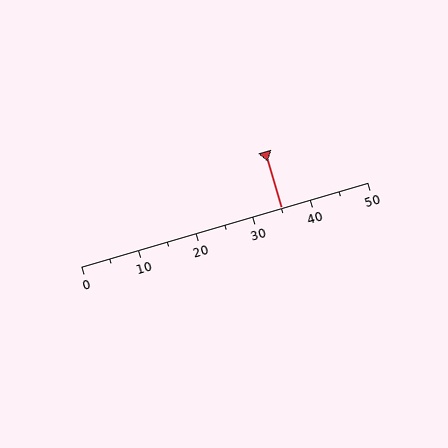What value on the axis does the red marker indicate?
The marker indicates approximately 35.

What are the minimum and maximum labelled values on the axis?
The axis runs from 0 to 50.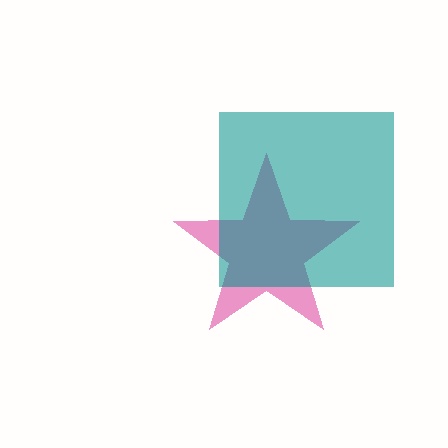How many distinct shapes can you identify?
There are 2 distinct shapes: a magenta star, a teal square.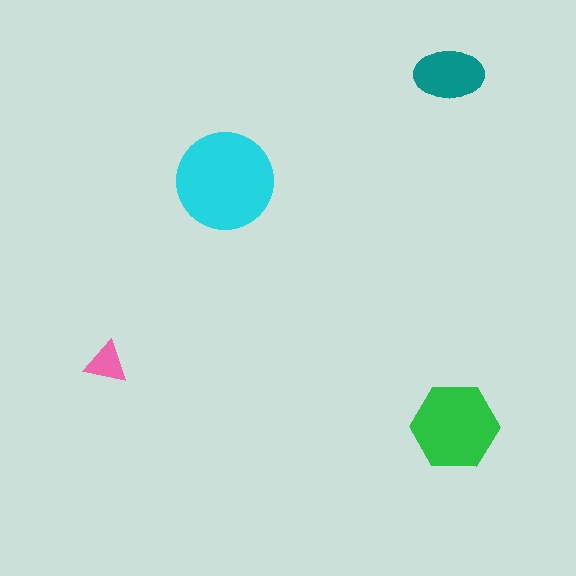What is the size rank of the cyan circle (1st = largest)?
1st.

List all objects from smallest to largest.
The pink triangle, the teal ellipse, the green hexagon, the cyan circle.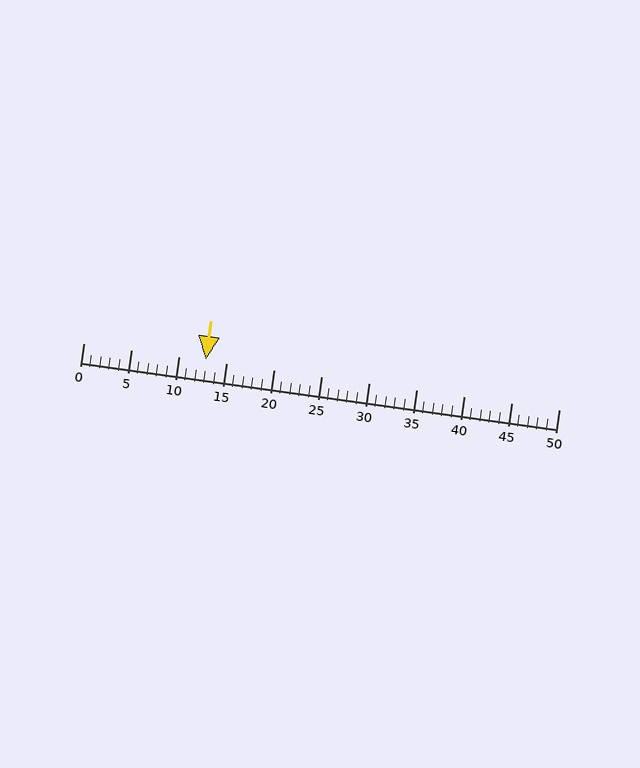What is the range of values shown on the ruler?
The ruler shows values from 0 to 50.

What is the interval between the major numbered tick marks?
The major tick marks are spaced 5 units apart.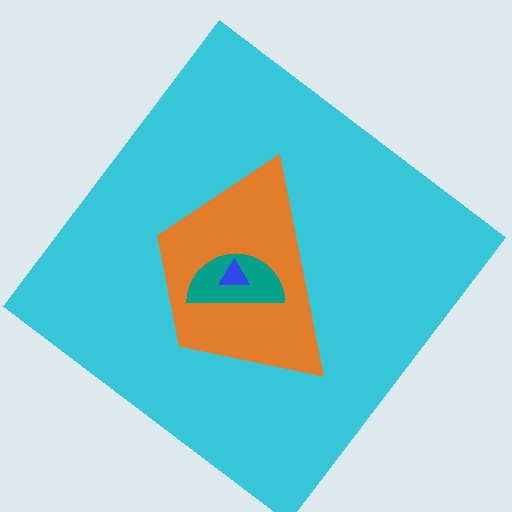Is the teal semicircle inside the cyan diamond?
Yes.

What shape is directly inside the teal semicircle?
The blue triangle.